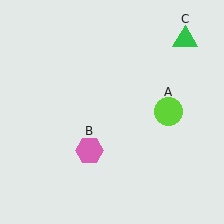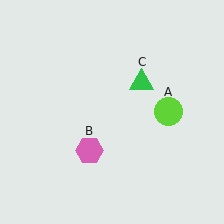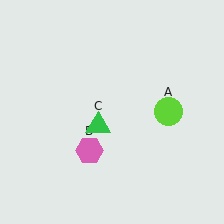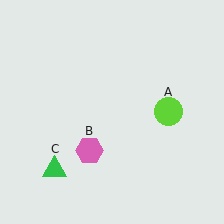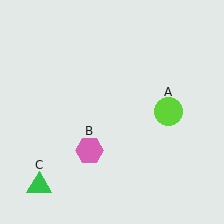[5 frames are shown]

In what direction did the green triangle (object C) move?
The green triangle (object C) moved down and to the left.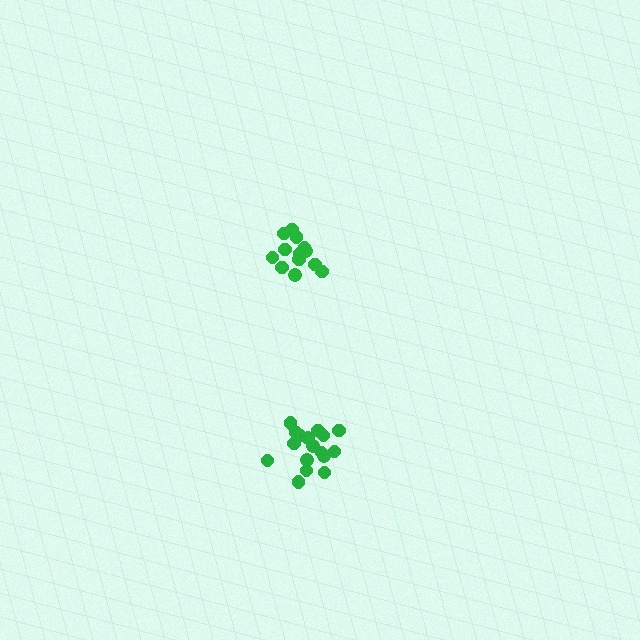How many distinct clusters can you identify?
There are 2 distinct clusters.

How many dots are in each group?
Group 1: 17 dots, Group 2: 13 dots (30 total).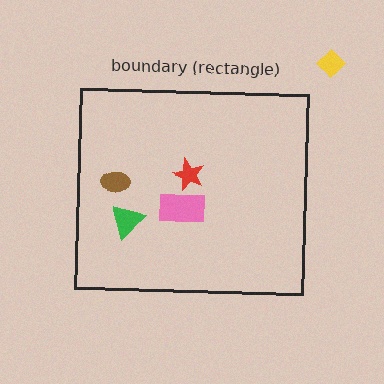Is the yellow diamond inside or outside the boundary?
Outside.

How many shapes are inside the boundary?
4 inside, 1 outside.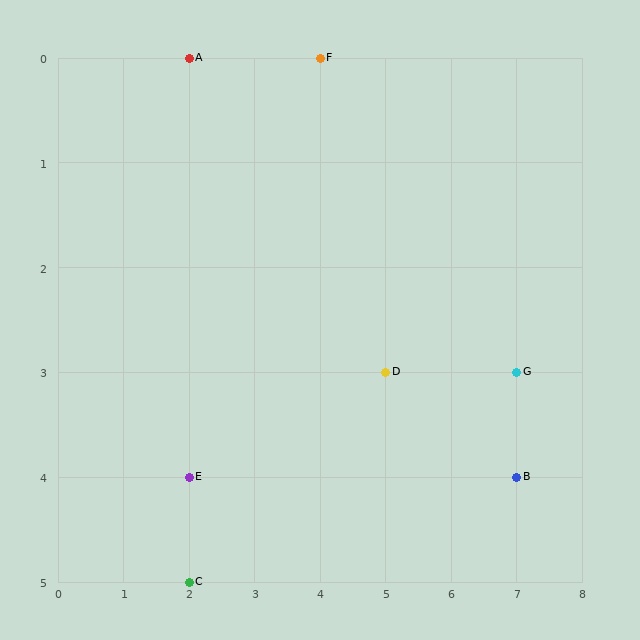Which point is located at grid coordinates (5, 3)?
Point D is at (5, 3).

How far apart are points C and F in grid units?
Points C and F are 2 columns and 5 rows apart (about 5.4 grid units diagonally).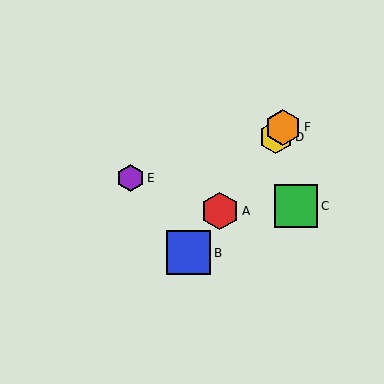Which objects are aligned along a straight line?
Objects A, B, D, F are aligned along a straight line.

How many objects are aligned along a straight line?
4 objects (A, B, D, F) are aligned along a straight line.